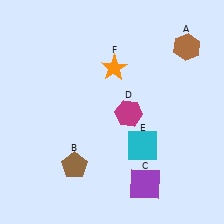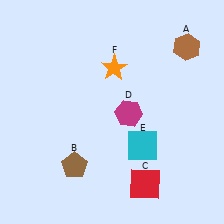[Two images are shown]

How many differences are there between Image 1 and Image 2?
There is 1 difference between the two images.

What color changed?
The square (C) changed from purple in Image 1 to red in Image 2.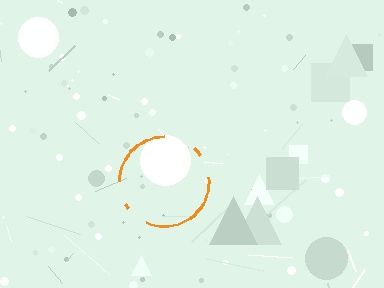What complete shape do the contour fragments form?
The contour fragments form a circle.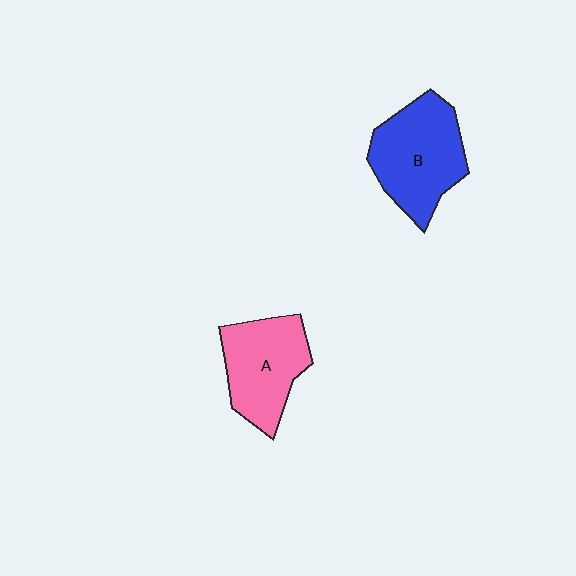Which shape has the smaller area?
Shape A (pink).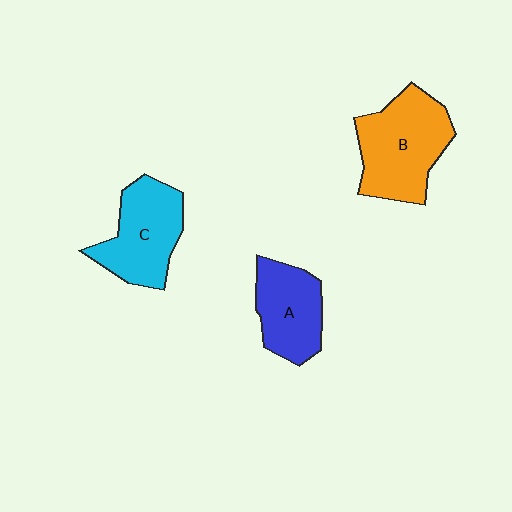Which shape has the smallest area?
Shape A (blue).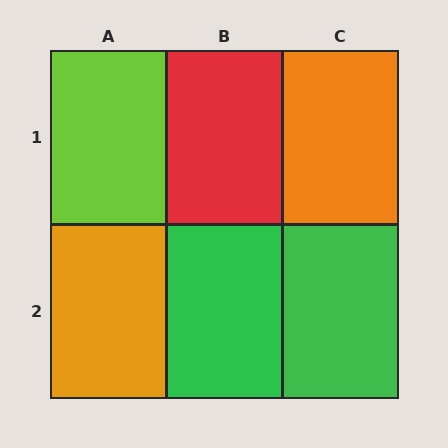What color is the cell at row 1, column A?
Lime.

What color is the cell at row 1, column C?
Orange.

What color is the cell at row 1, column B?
Red.